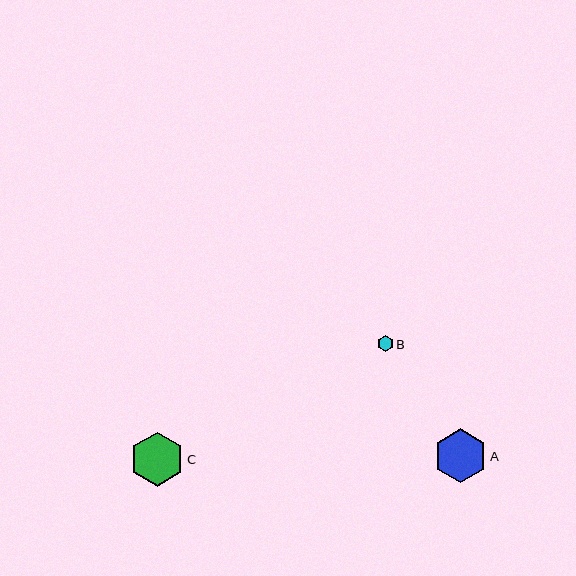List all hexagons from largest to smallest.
From largest to smallest: C, A, B.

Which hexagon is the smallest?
Hexagon B is the smallest with a size of approximately 16 pixels.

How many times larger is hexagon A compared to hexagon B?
Hexagon A is approximately 3.5 times the size of hexagon B.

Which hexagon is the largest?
Hexagon C is the largest with a size of approximately 54 pixels.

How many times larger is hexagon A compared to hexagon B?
Hexagon A is approximately 3.5 times the size of hexagon B.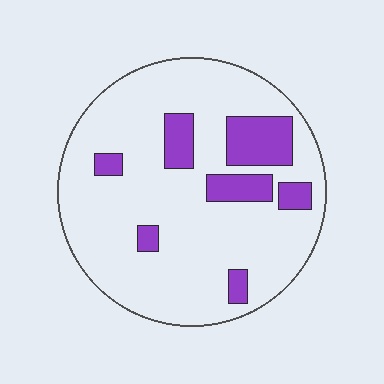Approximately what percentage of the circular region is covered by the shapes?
Approximately 15%.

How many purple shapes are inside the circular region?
7.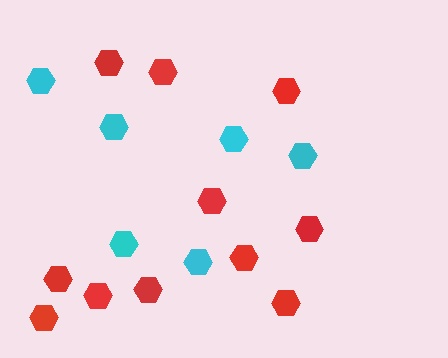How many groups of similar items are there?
There are 2 groups: one group of cyan hexagons (6) and one group of red hexagons (11).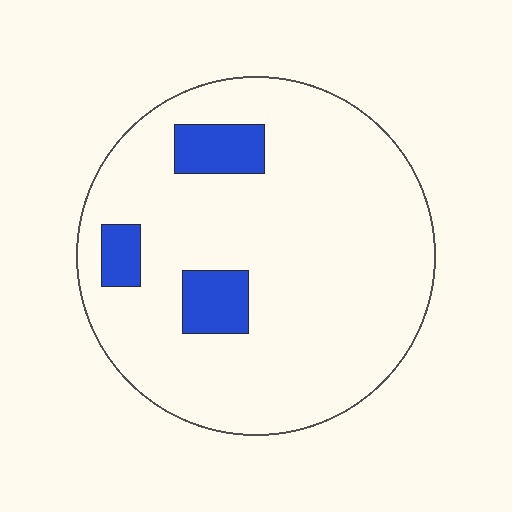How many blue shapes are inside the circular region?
3.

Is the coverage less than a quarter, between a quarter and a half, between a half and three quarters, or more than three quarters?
Less than a quarter.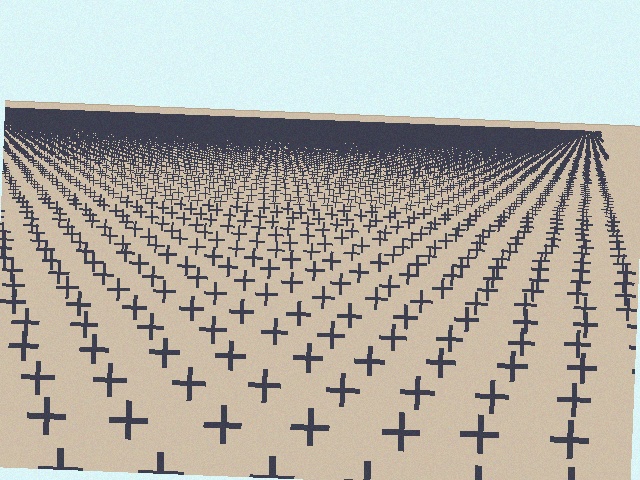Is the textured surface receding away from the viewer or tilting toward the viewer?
The surface is receding away from the viewer. Texture elements get smaller and denser toward the top.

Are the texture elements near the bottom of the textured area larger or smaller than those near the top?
Larger. Near the bottom, elements are closer to the viewer and appear at a bigger on-screen size.